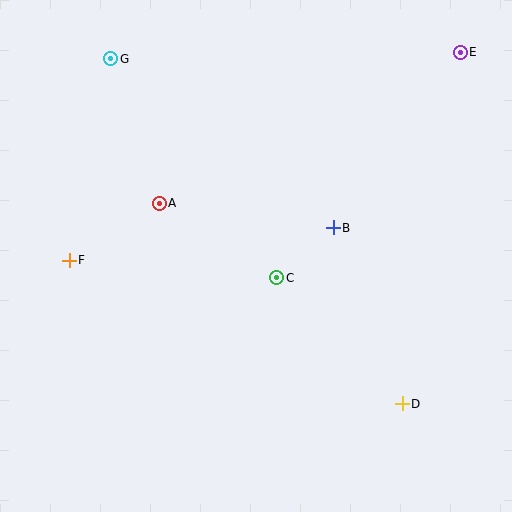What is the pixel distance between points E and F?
The distance between E and F is 443 pixels.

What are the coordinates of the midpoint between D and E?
The midpoint between D and E is at (431, 228).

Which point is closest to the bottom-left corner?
Point F is closest to the bottom-left corner.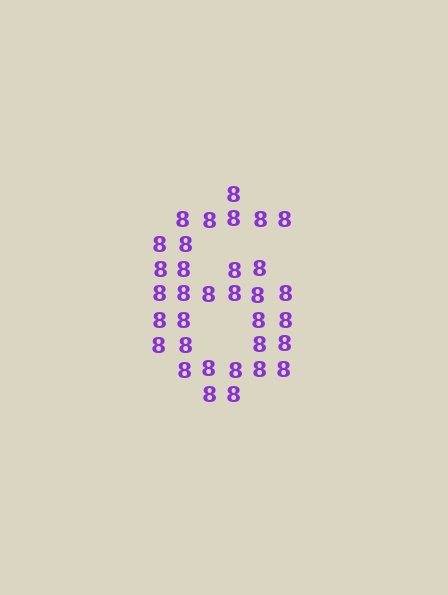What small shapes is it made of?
It is made of small digit 8's.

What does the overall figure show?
The overall figure shows the digit 6.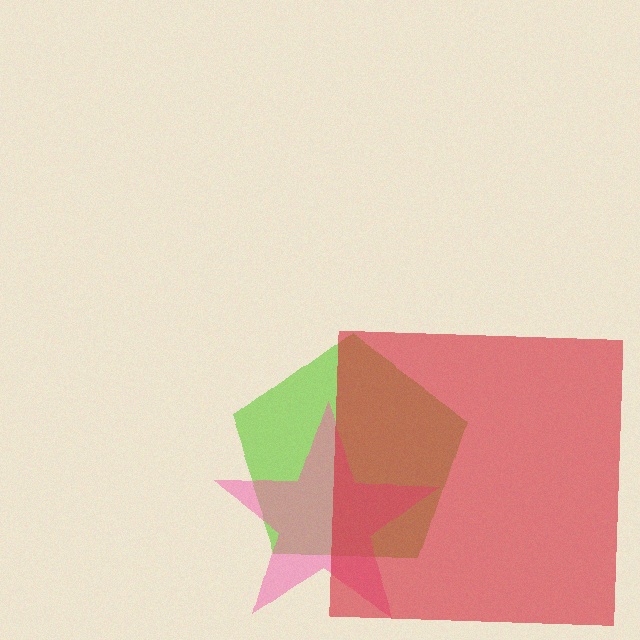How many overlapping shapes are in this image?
There are 3 overlapping shapes in the image.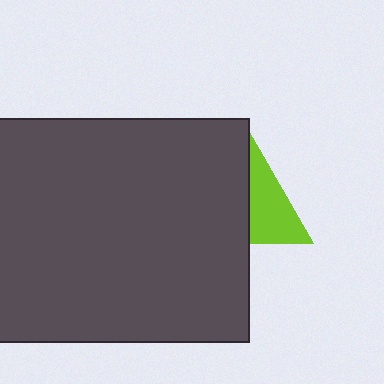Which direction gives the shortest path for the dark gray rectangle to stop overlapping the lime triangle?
Moving left gives the shortest separation.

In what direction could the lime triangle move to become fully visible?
The lime triangle could move right. That would shift it out from behind the dark gray rectangle entirely.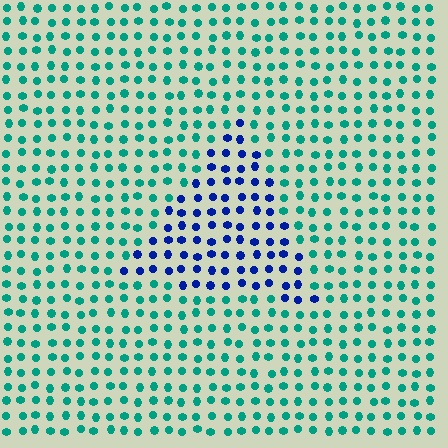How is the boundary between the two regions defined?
The boundary is defined purely by a slight shift in hue (about 61 degrees). Spacing, size, and orientation are identical on both sides.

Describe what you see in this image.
The image is filled with small teal elements in a uniform arrangement. A triangle-shaped region is visible where the elements are tinted to a slightly different hue, forming a subtle color boundary.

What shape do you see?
I see a triangle.